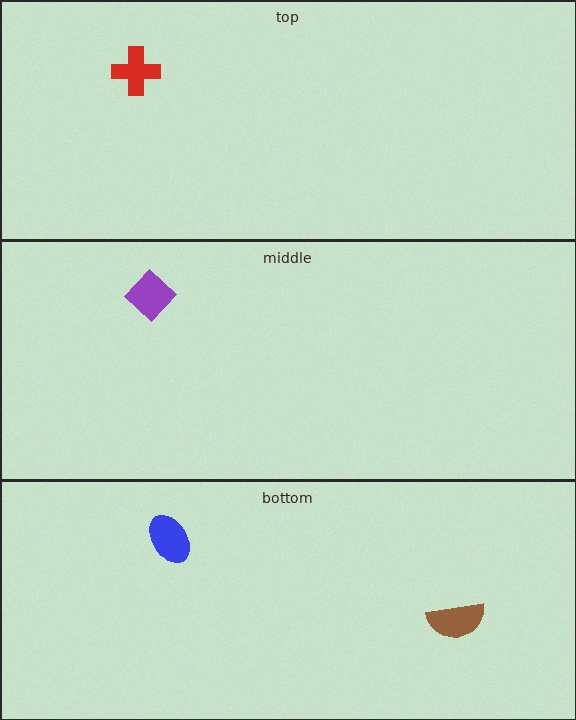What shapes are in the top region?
The red cross.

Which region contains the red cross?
The top region.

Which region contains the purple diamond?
The middle region.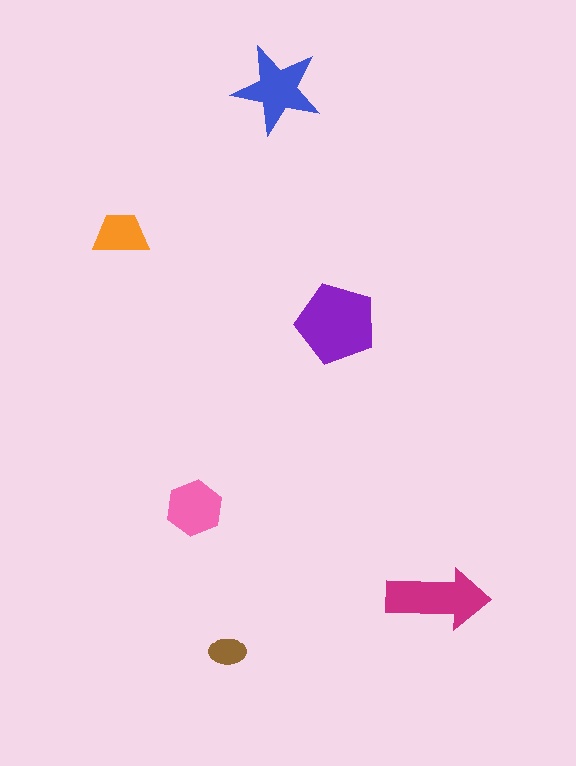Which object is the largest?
The purple pentagon.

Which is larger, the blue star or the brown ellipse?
The blue star.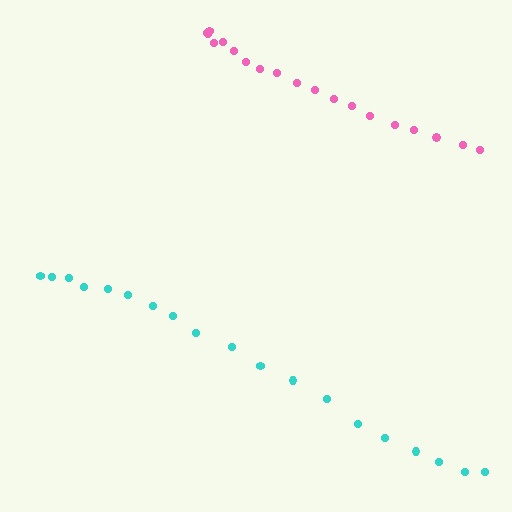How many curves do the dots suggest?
There are 2 distinct paths.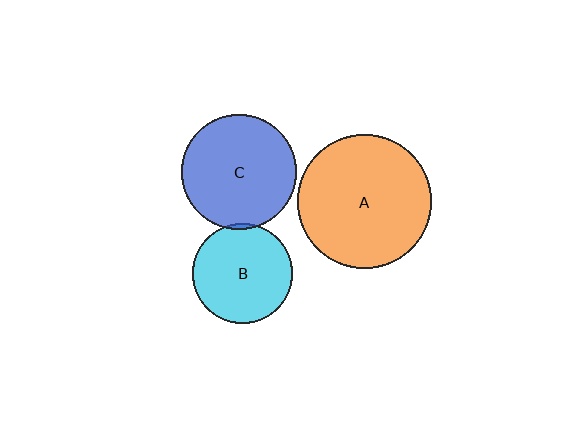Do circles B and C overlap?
Yes.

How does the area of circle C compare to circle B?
Approximately 1.3 times.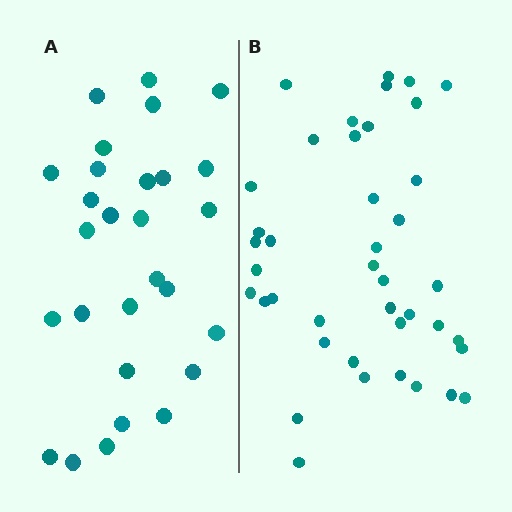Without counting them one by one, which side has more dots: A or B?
Region B (the right region) has more dots.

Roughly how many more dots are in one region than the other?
Region B has approximately 15 more dots than region A.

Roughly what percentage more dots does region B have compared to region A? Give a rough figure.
About 45% more.